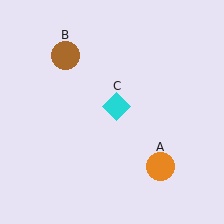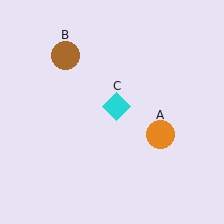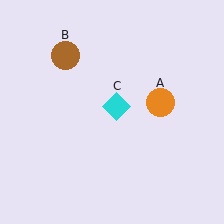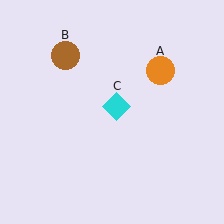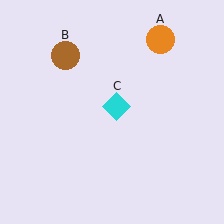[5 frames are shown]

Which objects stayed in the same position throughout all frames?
Brown circle (object B) and cyan diamond (object C) remained stationary.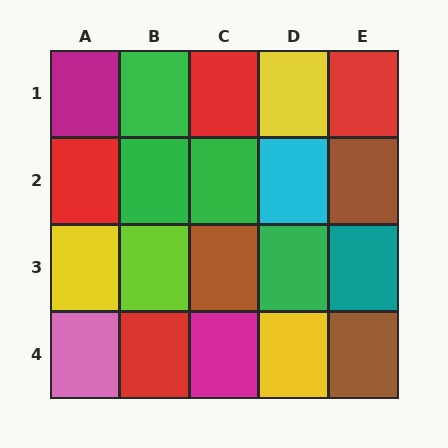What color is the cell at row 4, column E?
Brown.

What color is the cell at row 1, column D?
Yellow.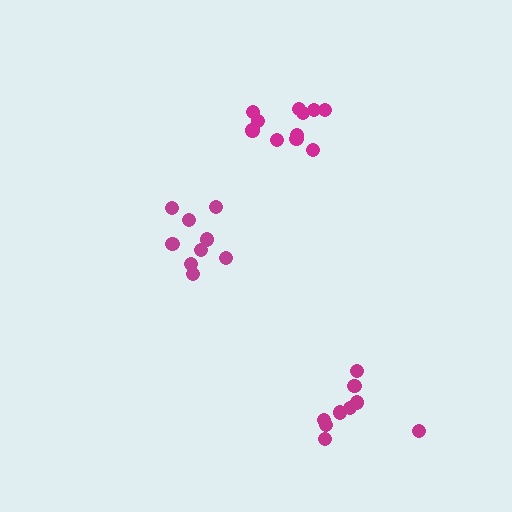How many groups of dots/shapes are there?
There are 3 groups.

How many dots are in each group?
Group 1: 9 dots, Group 2: 9 dots, Group 3: 11 dots (29 total).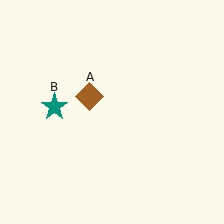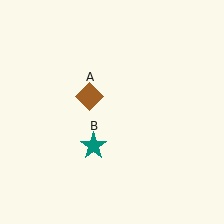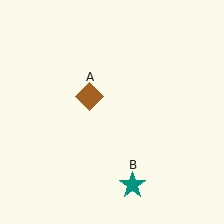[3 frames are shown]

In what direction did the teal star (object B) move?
The teal star (object B) moved down and to the right.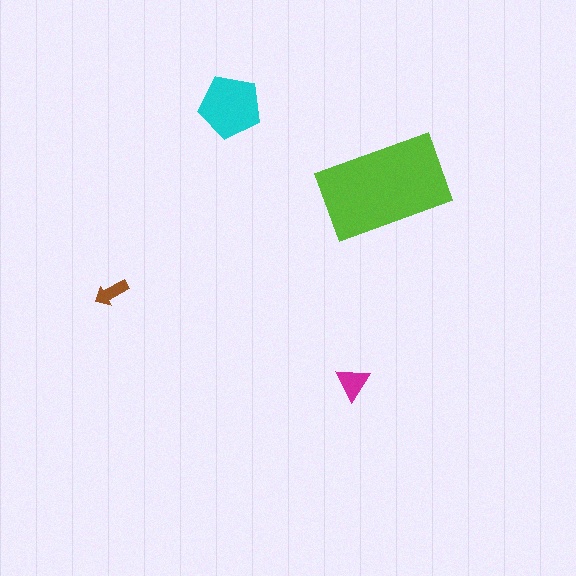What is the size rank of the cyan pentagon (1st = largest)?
2nd.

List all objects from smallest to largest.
The brown arrow, the magenta triangle, the cyan pentagon, the lime rectangle.